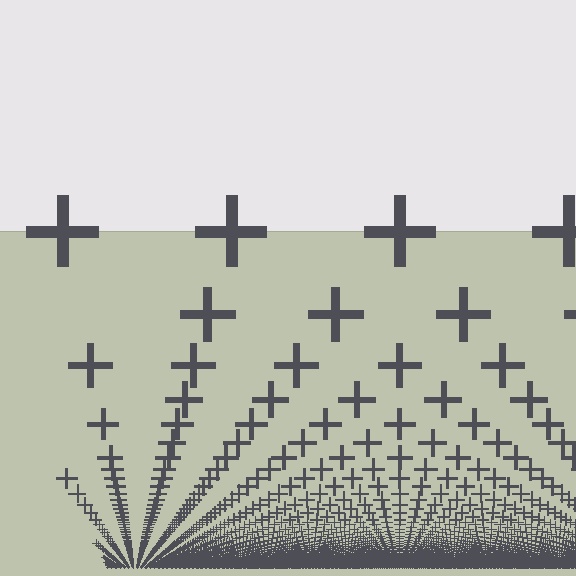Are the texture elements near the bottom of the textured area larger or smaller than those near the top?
Smaller. The gradient is inverted — elements near the bottom are smaller and denser.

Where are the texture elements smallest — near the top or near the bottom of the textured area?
Near the bottom.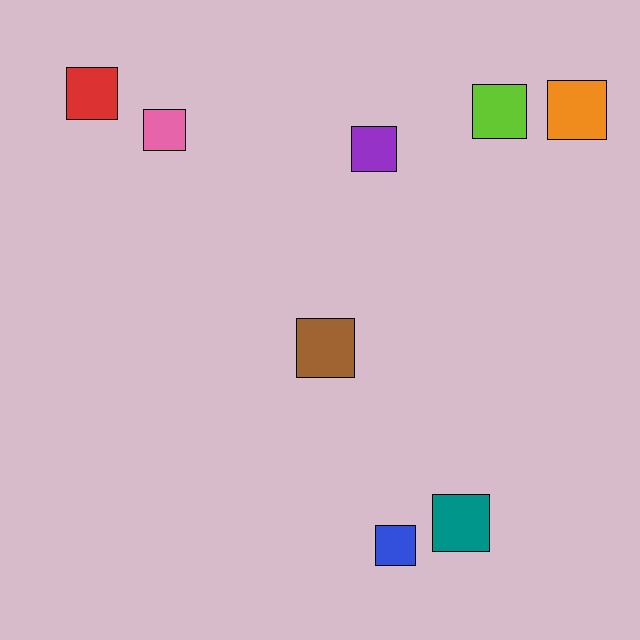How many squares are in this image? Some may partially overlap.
There are 8 squares.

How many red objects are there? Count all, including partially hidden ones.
There is 1 red object.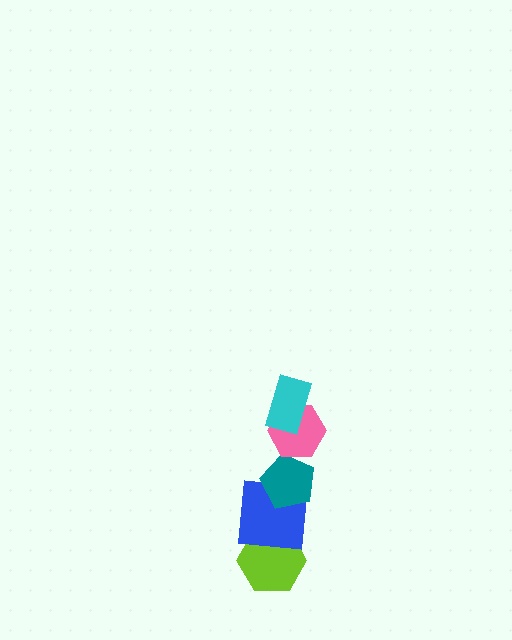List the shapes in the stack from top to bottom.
From top to bottom: the cyan rectangle, the pink hexagon, the teal pentagon, the blue square, the lime hexagon.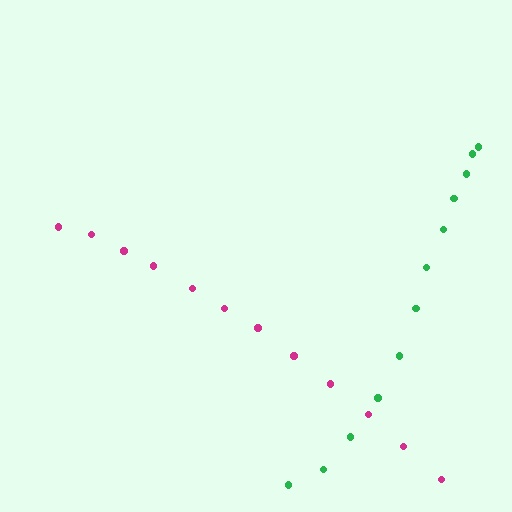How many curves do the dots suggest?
There are 2 distinct paths.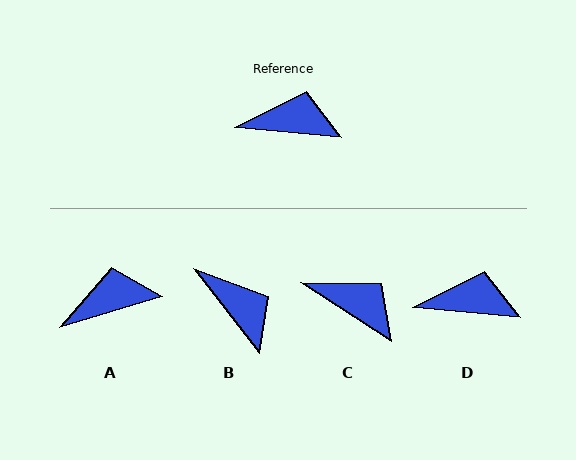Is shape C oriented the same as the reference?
No, it is off by about 27 degrees.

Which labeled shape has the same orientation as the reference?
D.